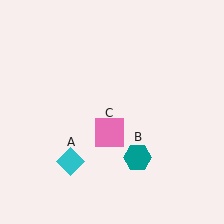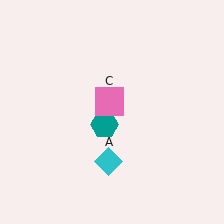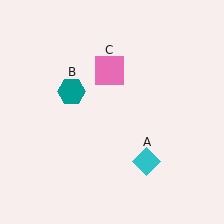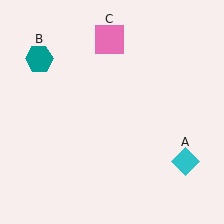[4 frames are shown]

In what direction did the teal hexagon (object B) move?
The teal hexagon (object B) moved up and to the left.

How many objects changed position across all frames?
3 objects changed position: cyan diamond (object A), teal hexagon (object B), pink square (object C).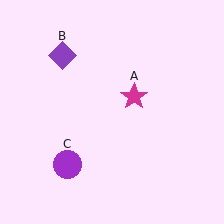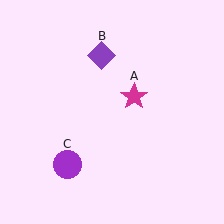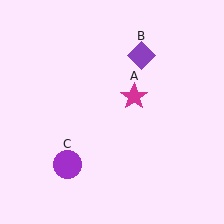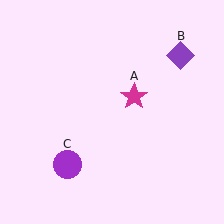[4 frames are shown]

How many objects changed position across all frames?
1 object changed position: purple diamond (object B).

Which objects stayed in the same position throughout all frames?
Magenta star (object A) and purple circle (object C) remained stationary.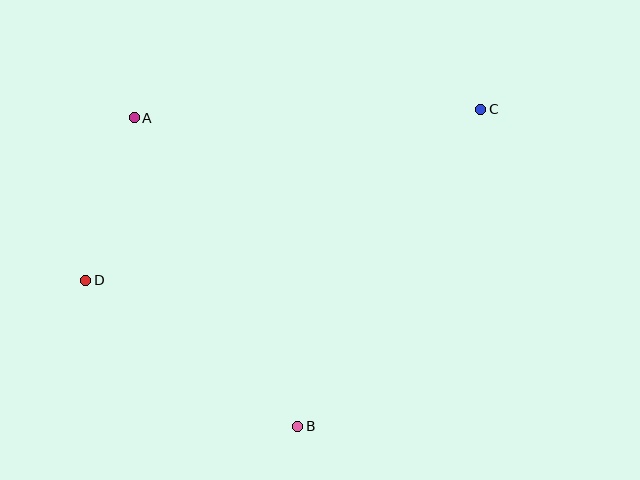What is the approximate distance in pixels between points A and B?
The distance between A and B is approximately 349 pixels.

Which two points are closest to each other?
Points A and D are closest to each other.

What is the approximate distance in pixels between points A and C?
The distance between A and C is approximately 346 pixels.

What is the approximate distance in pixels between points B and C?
The distance between B and C is approximately 366 pixels.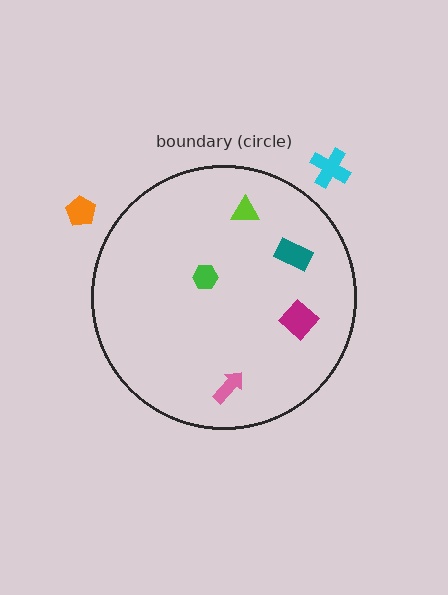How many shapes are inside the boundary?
5 inside, 2 outside.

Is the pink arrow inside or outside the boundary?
Inside.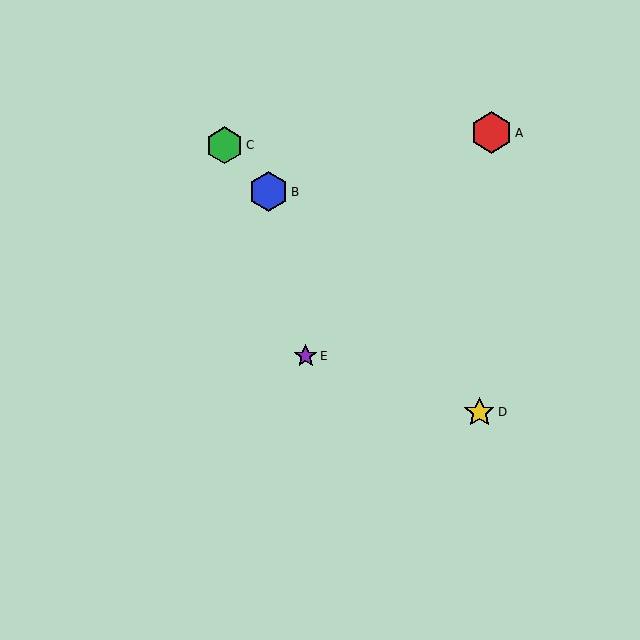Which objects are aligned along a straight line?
Objects B, C, D are aligned along a straight line.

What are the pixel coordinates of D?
Object D is at (479, 412).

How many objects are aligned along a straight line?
3 objects (B, C, D) are aligned along a straight line.